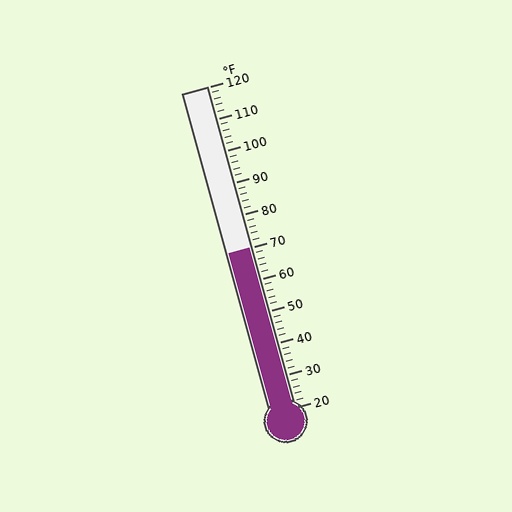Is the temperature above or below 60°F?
The temperature is above 60°F.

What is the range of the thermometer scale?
The thermometer scale ranges from 20°F to 120°F.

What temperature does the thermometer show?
The thermometer shows approximately 70°F.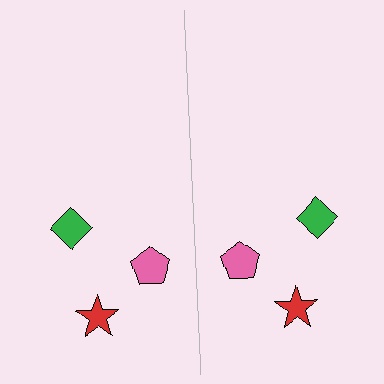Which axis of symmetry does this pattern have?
The pattern has a vertical axis of symmetry running through the center of the image.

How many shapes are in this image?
There are 6 shapes in this image.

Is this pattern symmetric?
Yes, this pattern has bilateral (reflection) symmetry.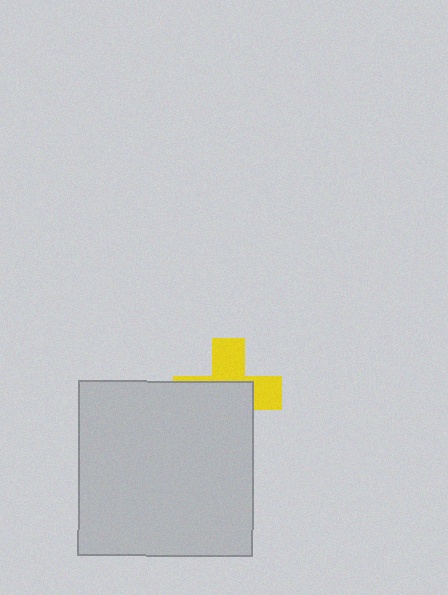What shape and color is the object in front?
The object in front is a light gray square.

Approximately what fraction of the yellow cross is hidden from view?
Roughly 57% of the yellow cross is hidden behind the light gray square.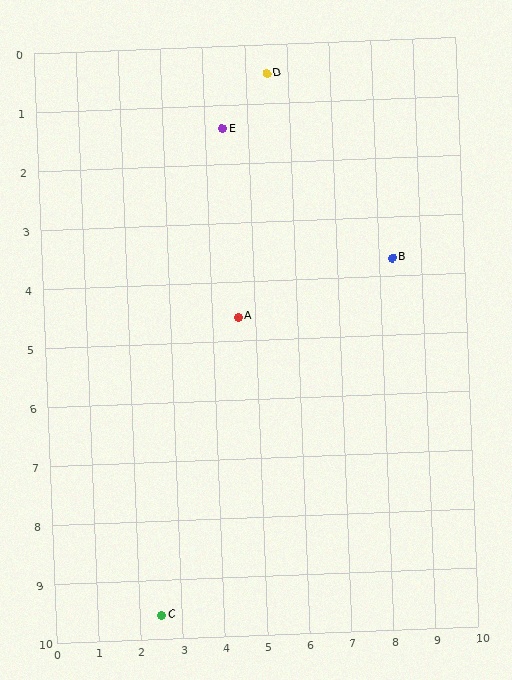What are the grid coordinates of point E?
Point E is at approximately (4.4, 1.4).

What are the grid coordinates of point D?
Point D is at approximately (5.5, 0.5).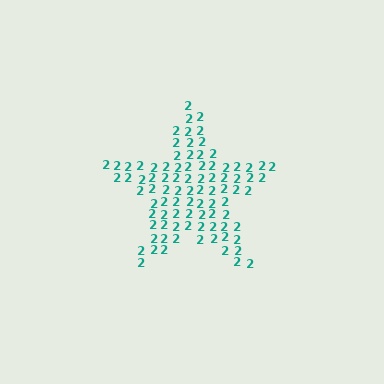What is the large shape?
The large shape is a star.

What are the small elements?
The small elements are digit 2's.